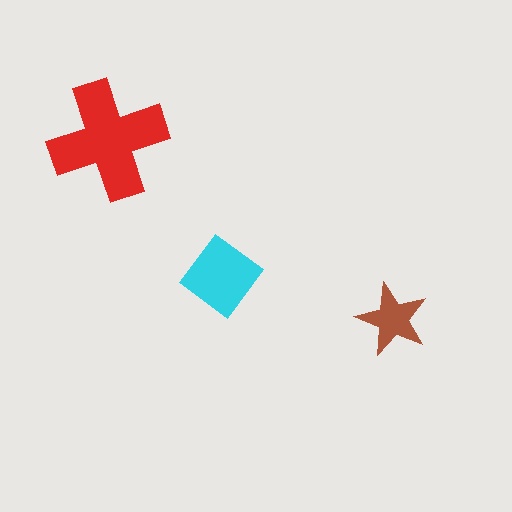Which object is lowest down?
The brown star is bottommost.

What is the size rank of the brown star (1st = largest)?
3rd.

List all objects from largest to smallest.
The red cross, the cyan diamond, the brown star.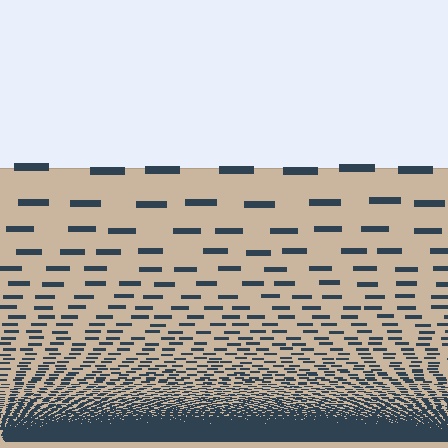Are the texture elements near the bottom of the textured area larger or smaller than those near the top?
Smaller. The gradient is inverted — elements near the bottom are smaller and denser.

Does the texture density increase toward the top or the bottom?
Density increases toward the bottom.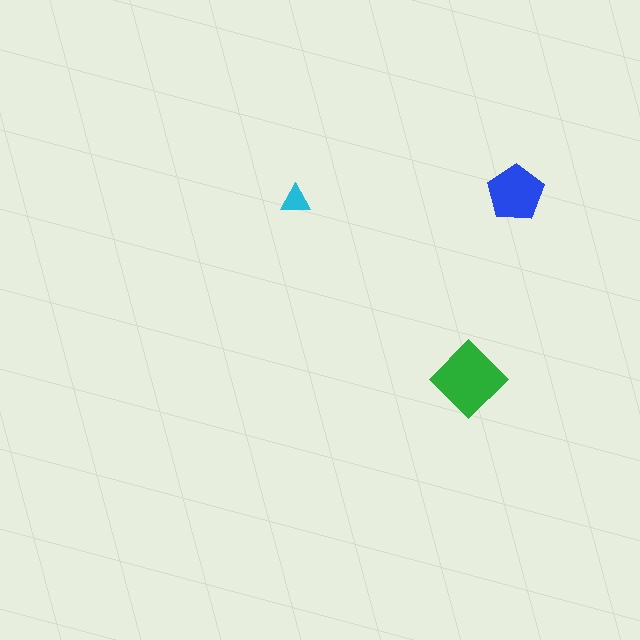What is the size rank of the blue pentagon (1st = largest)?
2nd.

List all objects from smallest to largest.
The cyan triangle, the blue pentagon, the green diamond.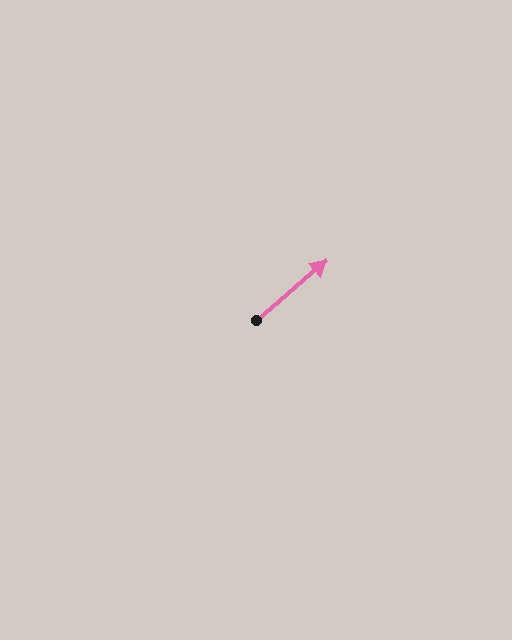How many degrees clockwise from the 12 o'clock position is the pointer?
Approximately 49 degrees.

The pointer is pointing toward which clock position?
Roughly 2 o'clock.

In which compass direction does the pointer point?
Northeast.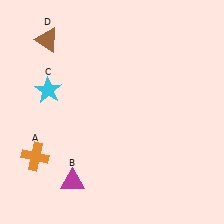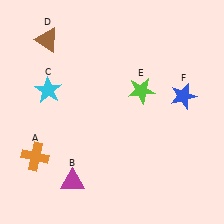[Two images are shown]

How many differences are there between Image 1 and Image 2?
There are 2 differences between the two images.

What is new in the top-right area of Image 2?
A lime star (E) was added in the top-right area of Image 2.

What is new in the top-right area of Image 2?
A blue star (F) was added in the top-right area of Image 2.